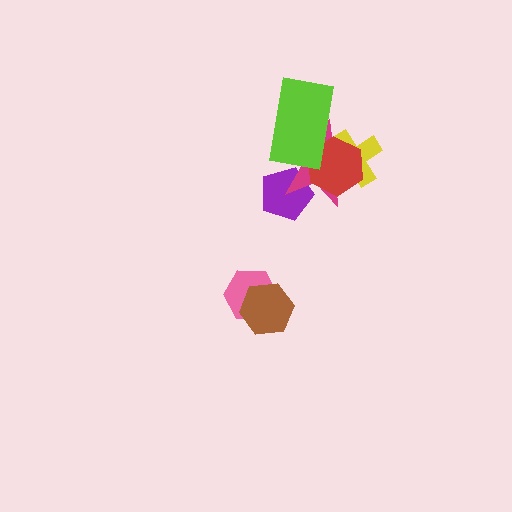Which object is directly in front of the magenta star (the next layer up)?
The yellow cross is directly in front of the magenta star.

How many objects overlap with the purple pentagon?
1 object overlaps with the purple pentagon.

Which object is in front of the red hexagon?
The lime rectangle is in front of the red hexagon.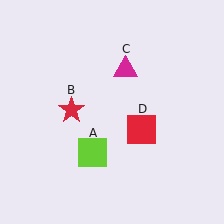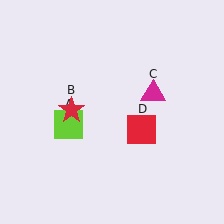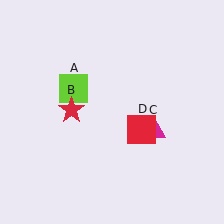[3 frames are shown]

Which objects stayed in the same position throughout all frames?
Red star (object B) and red square (object D) remained stationary.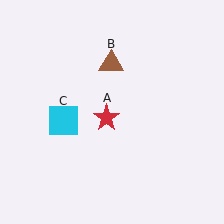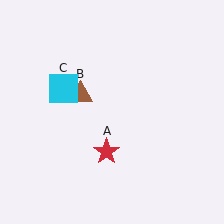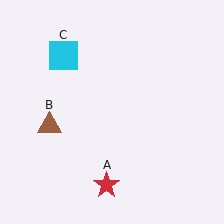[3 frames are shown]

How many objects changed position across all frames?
3 objects changed position: red star (object A), brown triangle (object B), cyan square (object C).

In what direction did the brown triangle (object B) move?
The brown triangle (object B) moved down and to the left.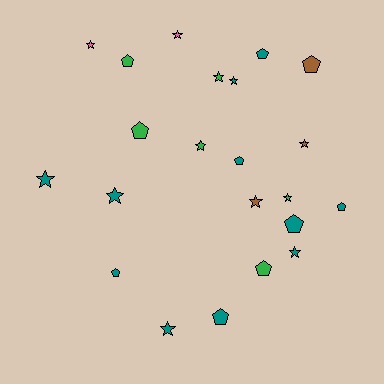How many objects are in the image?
There are 22 objects.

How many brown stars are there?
There are 2 brown stars.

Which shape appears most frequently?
Star, with 12 objects.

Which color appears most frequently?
Teal, with 11 objects.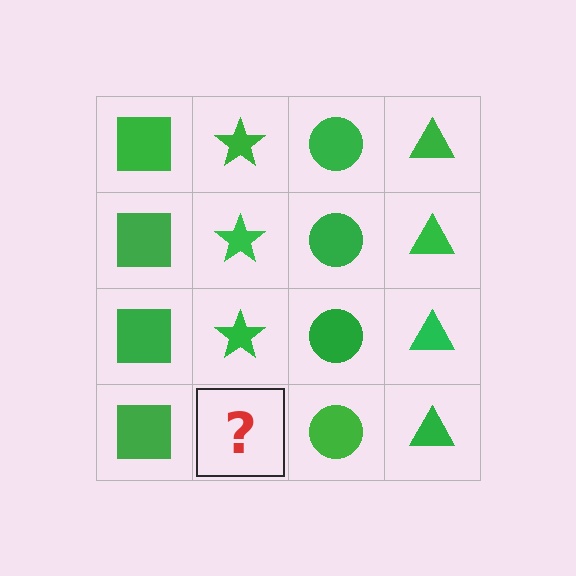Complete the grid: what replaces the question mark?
The question mark should be replaced with a green star.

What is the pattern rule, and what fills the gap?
The rule is that each column has a consistent shape. The gap should be filled with a green star.